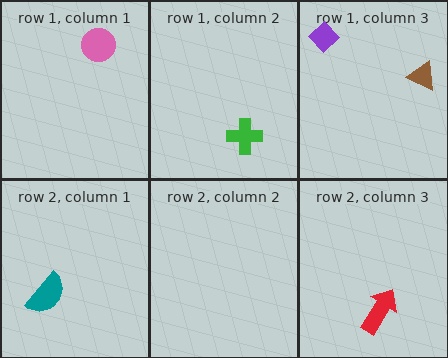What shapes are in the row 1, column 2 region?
The green cross.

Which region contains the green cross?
The row 1, column 2 region.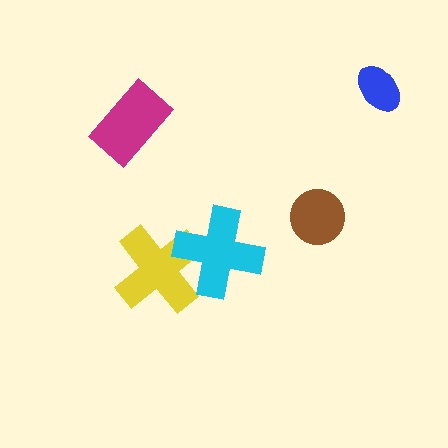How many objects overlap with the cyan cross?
1 object overlaps with the cyan cross.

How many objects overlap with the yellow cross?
1 object overlaps with the yellow cross.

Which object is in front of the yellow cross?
The cyan cross is in front of the yellow cross.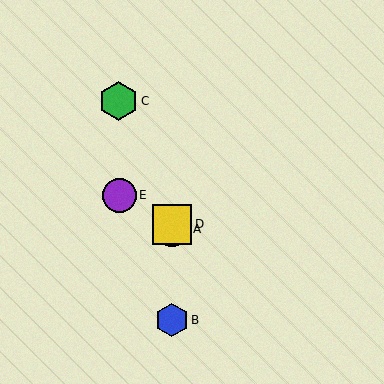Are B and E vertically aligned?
No, B is at x≈172 and E is at x≈119.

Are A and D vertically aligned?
Yes, both are at x≈172.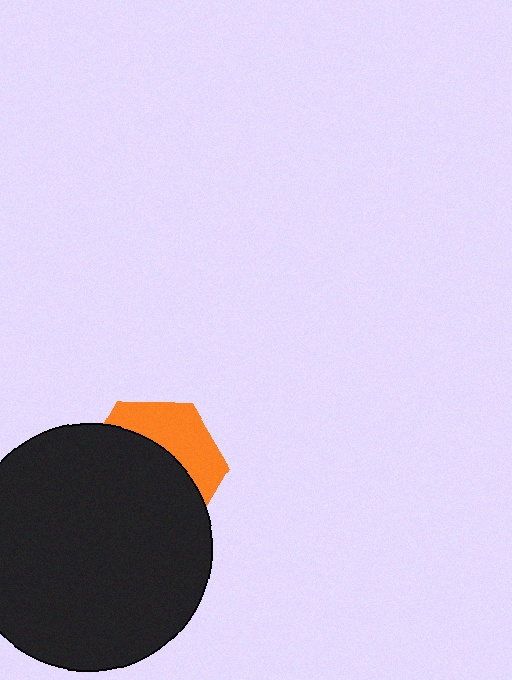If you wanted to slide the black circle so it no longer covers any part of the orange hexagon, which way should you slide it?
Slide it down — that is the most direct way to separate the two shapes.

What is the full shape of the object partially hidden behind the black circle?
The partially hidden object is an orange hexagon.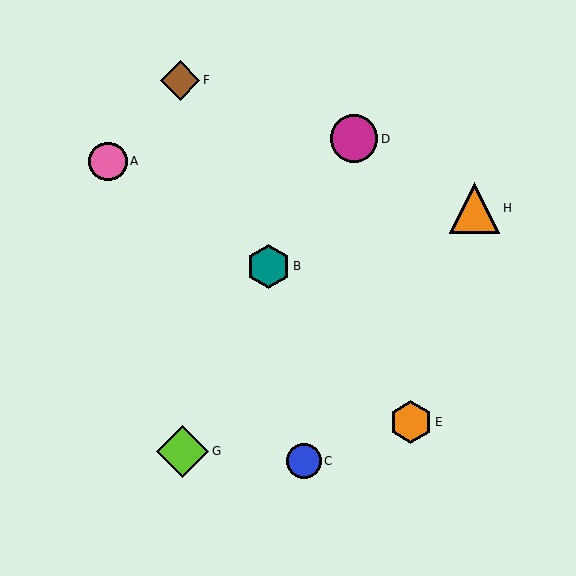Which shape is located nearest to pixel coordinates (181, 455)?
The lime diamond (labeled G) at (183, 451) is nearest to that location.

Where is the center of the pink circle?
The center of the pink circle is at (108, 161).